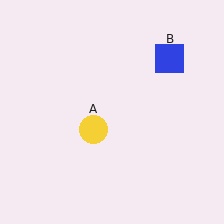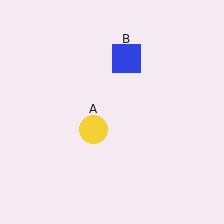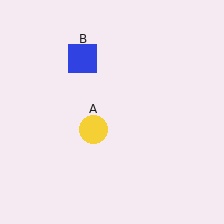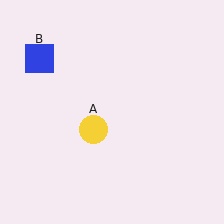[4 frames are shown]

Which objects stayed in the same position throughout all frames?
Yellow circle (object A) remained stationary.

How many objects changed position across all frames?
1 object changed position: blue square (object B).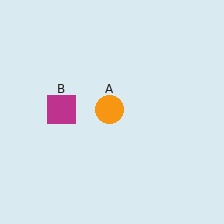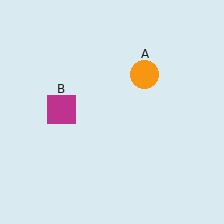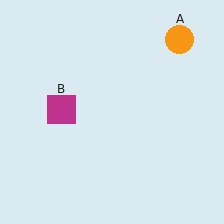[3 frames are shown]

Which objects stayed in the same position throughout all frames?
Magenta square (object B) remained stationary.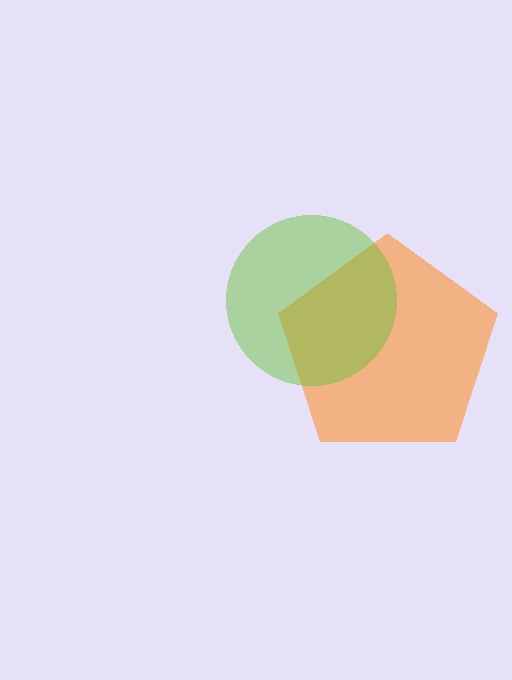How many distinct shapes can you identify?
There are 2 distinct shapes: an orange pentagon, a lime circle.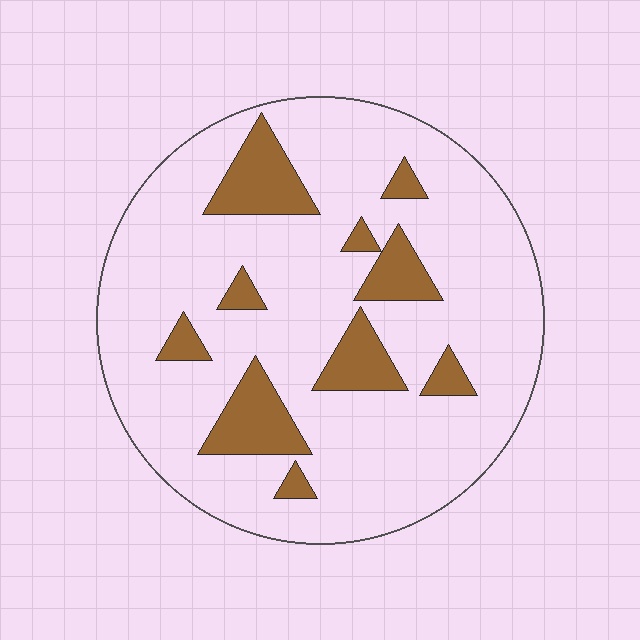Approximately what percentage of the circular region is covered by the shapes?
Approximately 15%.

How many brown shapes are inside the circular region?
10.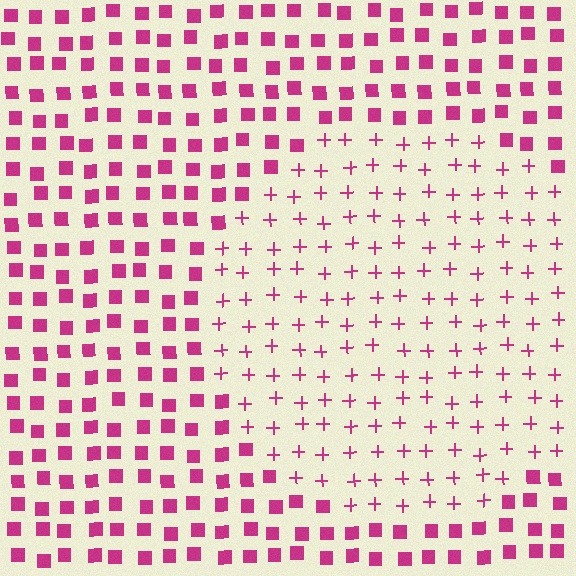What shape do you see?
I see a circle.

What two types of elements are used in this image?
The image uses plus signs inside the circle region and squares outside it.